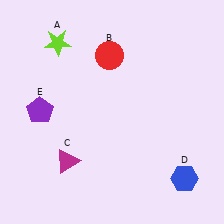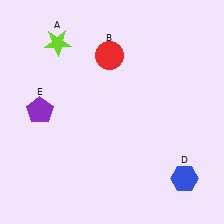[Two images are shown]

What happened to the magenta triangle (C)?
The magenta triangle (C) was removed in Image 2. It was in the bottom-left area of Image 1.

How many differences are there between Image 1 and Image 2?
There is 1 difference between the two images.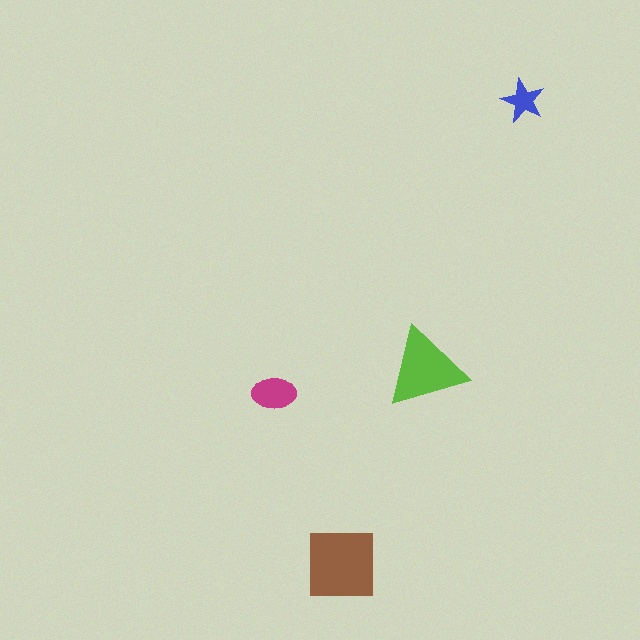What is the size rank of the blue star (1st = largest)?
4th.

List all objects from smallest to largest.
The blue star, the magenta ellipse, the lime triangle, the brown square.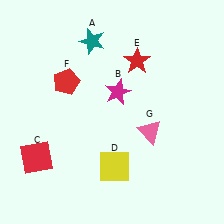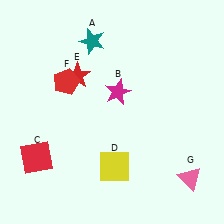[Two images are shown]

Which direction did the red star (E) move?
The red star (E) moved left.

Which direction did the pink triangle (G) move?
The pink triangle (G) moved down.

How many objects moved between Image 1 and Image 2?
2 objects moved between the two images.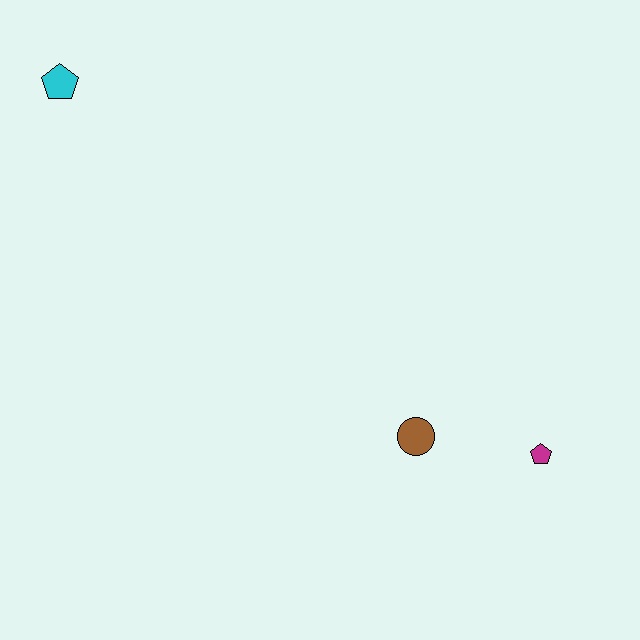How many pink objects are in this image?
There are no pink objects.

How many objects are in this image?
There are 3 objects.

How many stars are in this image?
There are no stars.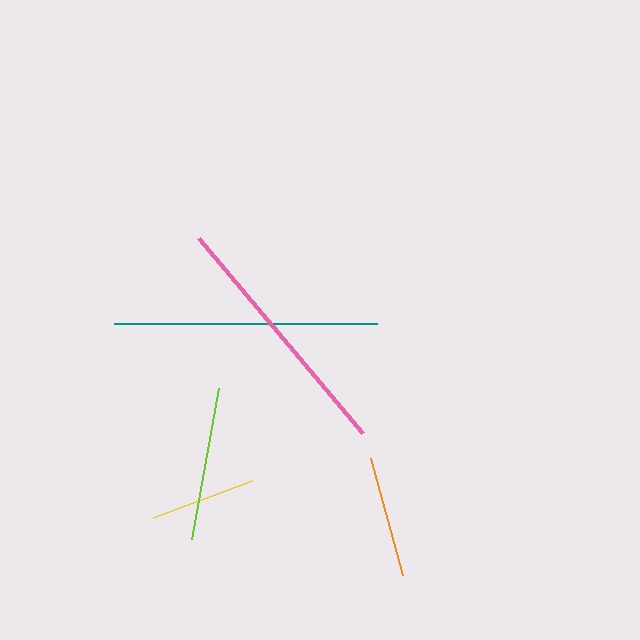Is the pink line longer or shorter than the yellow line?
The pink line is longer than the yellow line.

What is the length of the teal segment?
The teal segment is approximately 264 pixels long.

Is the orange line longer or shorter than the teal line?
The teal line is longer than the orange line.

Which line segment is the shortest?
The yellow line is the shortest at approximately 106 pixels.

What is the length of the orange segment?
The orange segment is approximately 121 pixels long.